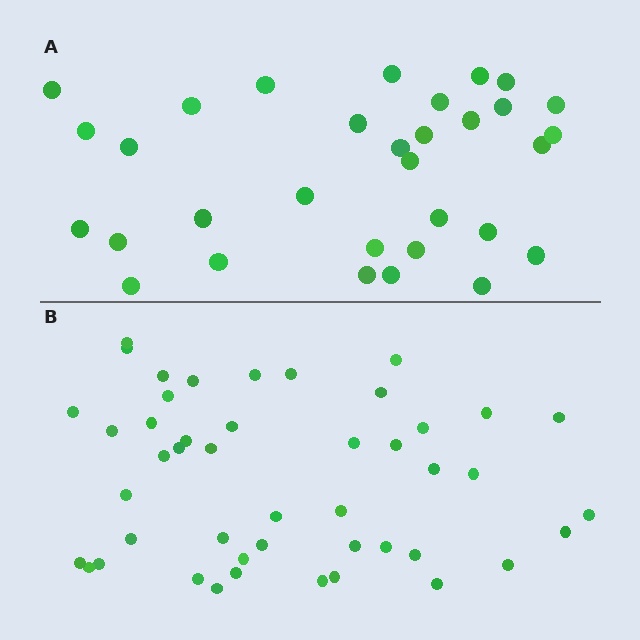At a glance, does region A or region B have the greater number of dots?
Region B (the bottom region) has more dots.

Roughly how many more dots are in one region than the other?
Region B has approximately 15 more dots than region A.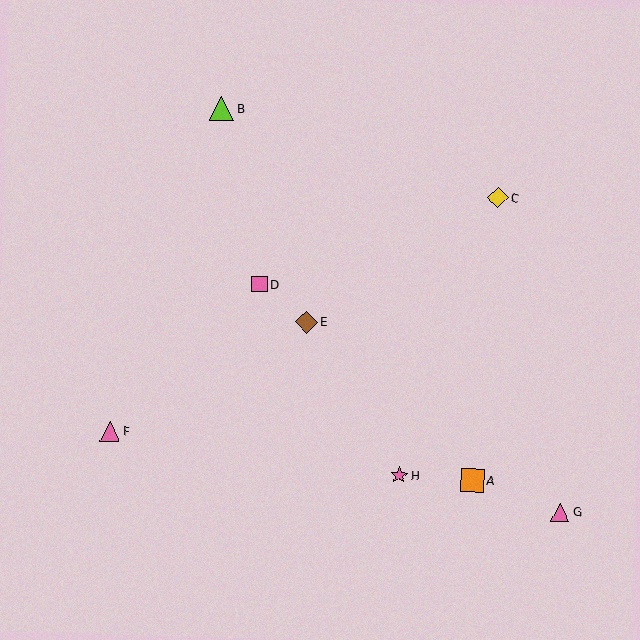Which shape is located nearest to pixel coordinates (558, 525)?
The pink triangle (labeled G) at (560, 512) is nearest to that location.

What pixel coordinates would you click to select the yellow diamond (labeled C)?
Click at (498, 198) to select the yellow diamond C.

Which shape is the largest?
The lime triangle (labeled B) is the largest.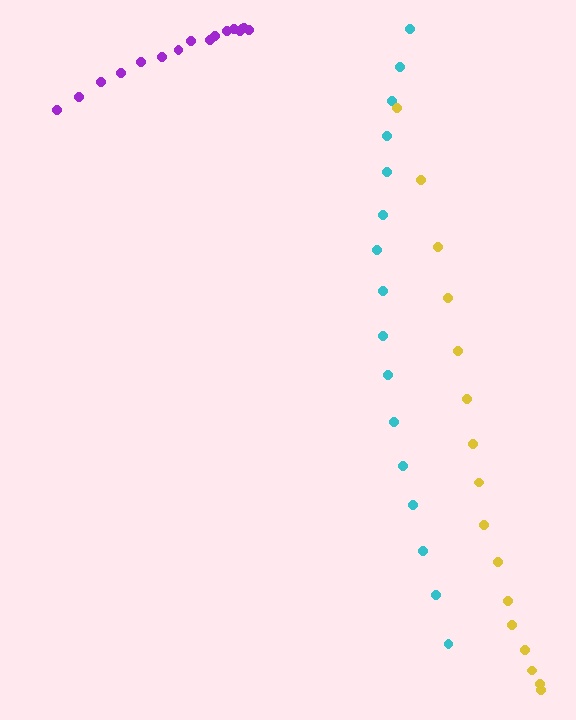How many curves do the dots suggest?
There are 3 distinct paths.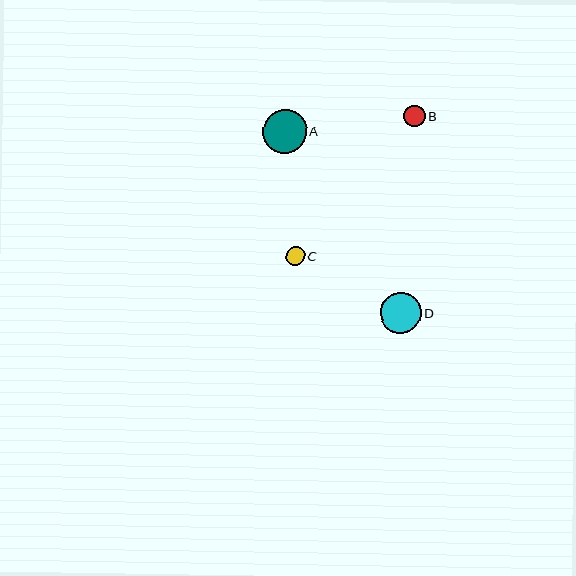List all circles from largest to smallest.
From largest to smallest: A, D, B, C.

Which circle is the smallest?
Circle C is the smallest with a size of approximately 19 pixels.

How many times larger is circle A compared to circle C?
Circle A is approximately 2.3 times the size of circle C.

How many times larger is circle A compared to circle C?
Circle A is approximately 2.3 times the size of circle C.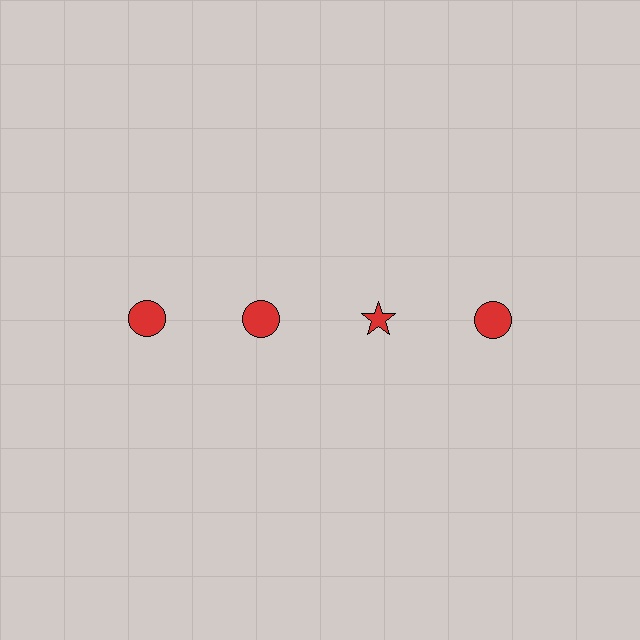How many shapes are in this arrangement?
There are 4 shapes arranged in a grid pattern.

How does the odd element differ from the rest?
It has a different shape: star instead of circle.